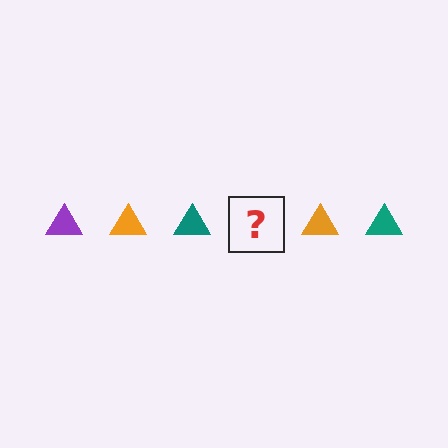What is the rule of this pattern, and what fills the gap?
The rule is that the pattern cycles through purple, orange, teal triangles. The gap should be filled with a purple triangle.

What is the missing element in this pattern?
The missing element is a purple triangle.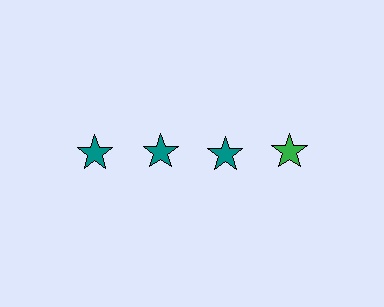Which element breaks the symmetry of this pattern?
The green star in the top row, second from right column breaks the symmetry. All other shapes are teal stars.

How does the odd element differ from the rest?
It has a different color: green instead of teal.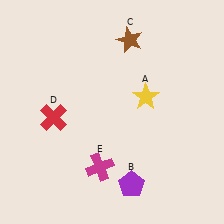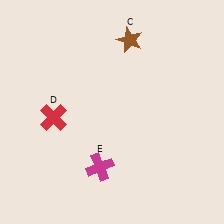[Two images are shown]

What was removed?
The yellow star (A), the purple pentagon (B) were removed in Image 2.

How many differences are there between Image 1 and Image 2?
There are 2 differences between the two images.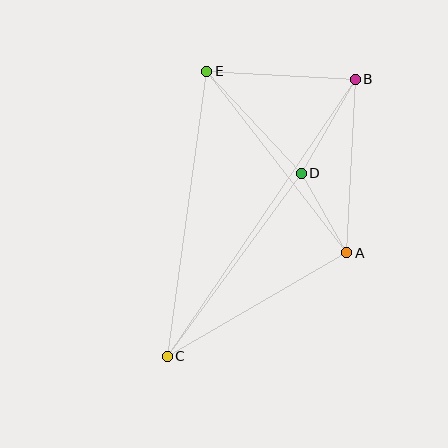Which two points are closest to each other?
Points A and D are closest to each other.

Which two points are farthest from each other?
Points B and C are farthest from each other.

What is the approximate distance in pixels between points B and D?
The distance between B and D is approximately 108 pixels.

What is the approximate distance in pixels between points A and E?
The distance between A and E is approximately 229 pixels.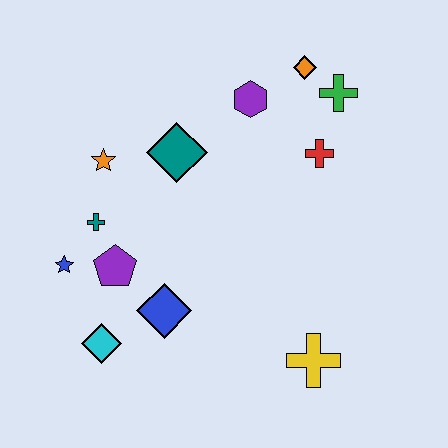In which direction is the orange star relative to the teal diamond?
The orange star is to the left of the teal diamond.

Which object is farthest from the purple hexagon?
The cyan diamond is farthest from the purple hexagon.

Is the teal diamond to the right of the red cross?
No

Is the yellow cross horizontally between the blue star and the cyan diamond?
No